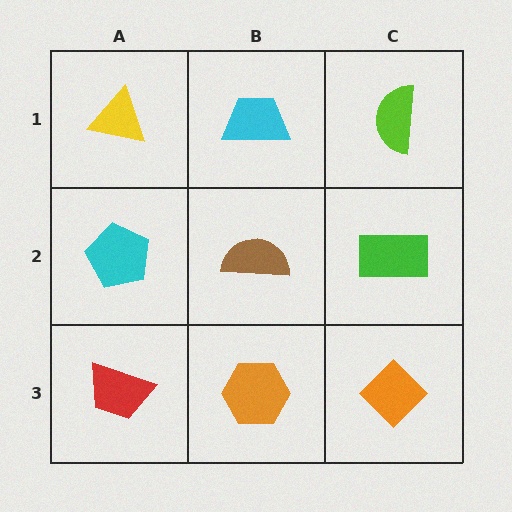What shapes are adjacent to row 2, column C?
A lime semicircle (row 1, column C), an orange diamond (row 3, column C), a brown semicircle (row 2, column B).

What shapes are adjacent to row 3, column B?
A brown semicircle (row 2, column B), a red trapezoid (row 3, column A), an orange diamond (row 3, column C).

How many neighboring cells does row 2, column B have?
4.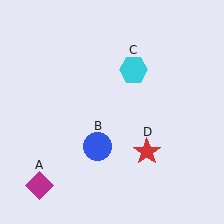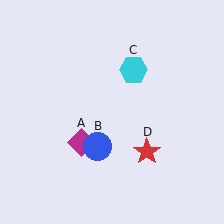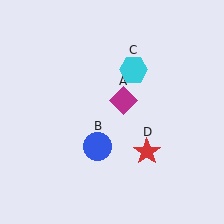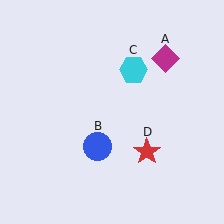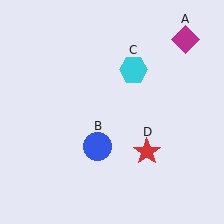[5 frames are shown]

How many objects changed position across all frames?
1 object changed position: magenta diamond (object A).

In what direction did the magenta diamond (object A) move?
The magenta diamond (object A) moved up and to the right.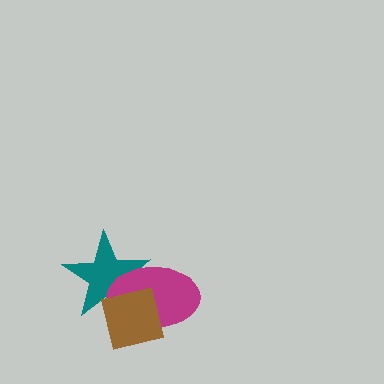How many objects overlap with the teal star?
2 objects overlap with the teal star.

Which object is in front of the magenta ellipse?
The brown square is in front of the magenta ellipse.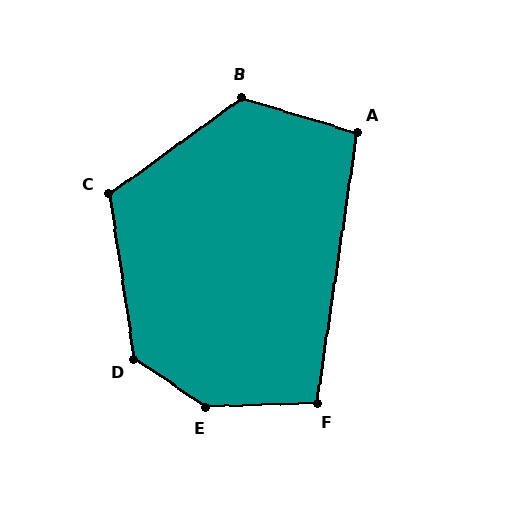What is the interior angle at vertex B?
Approximately 127 degrees (obtuse).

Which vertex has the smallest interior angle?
A, at approximately 99 degrees.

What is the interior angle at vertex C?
Approximately 117 degrees (obtuse).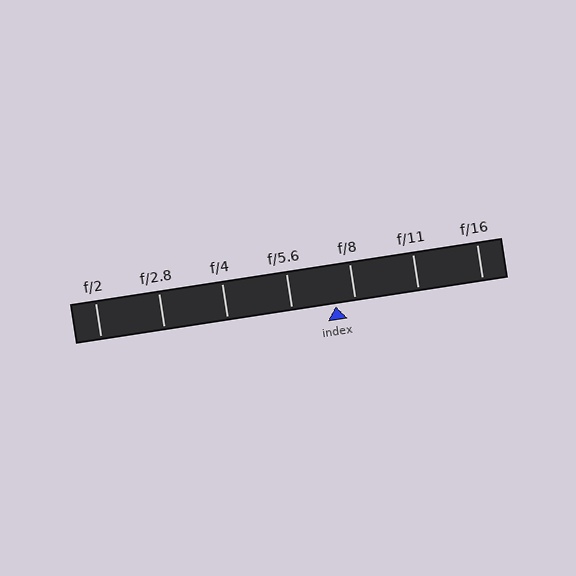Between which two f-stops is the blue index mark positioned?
The index mark is between f/5.6 and f/8.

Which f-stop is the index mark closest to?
The index mark is closest to f/8.